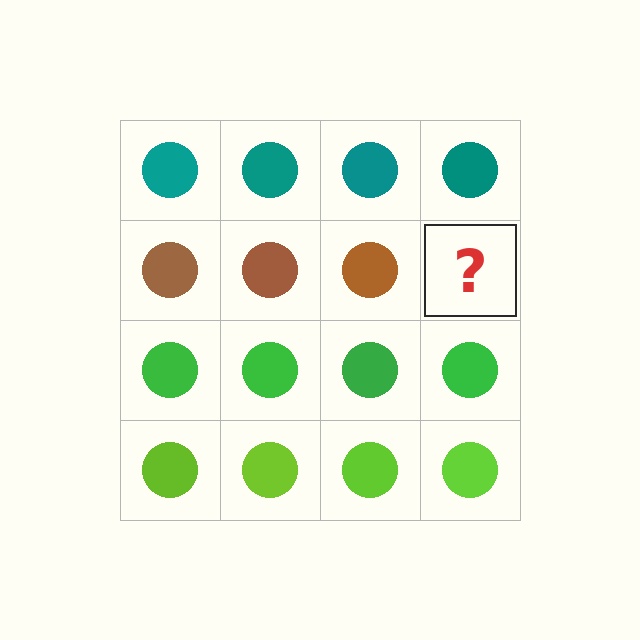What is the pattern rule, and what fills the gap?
The rule is that each row has a consistent color. The gap should be filled with a brown circle.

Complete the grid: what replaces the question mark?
The question mark should be replaced with a brown circle.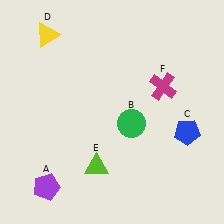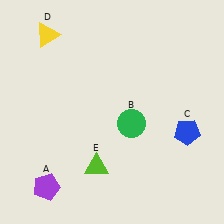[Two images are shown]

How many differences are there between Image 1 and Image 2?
There is 1 difference between the two images.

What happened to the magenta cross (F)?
The magenta cross (F) was removed in Image 2. It was in the top-right area of Image 1.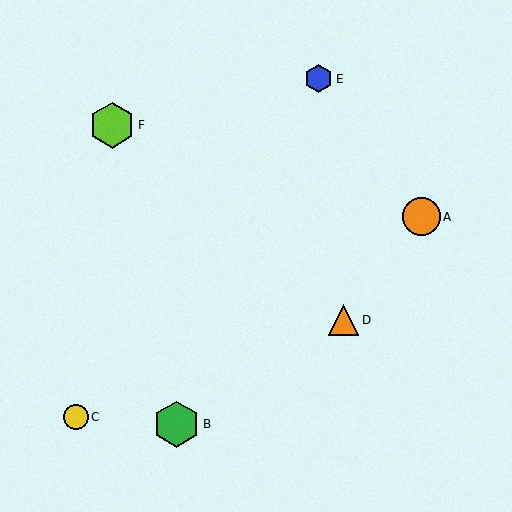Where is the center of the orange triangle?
The center of the orange triangle is at (344, 320).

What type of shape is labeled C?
Shape C is a yellow circle.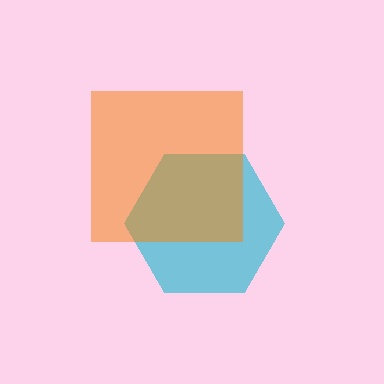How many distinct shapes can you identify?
There are 2 distinct shapes: a cyan hexagon, an orange square.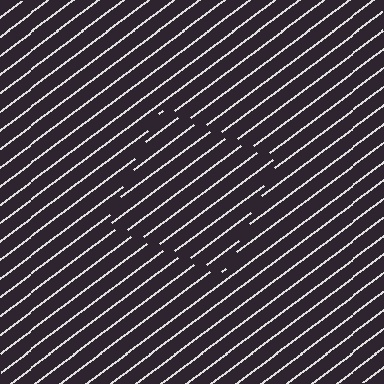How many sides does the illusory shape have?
4 sides — the line-ends trace a square.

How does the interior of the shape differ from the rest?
The interior of the shape contains the same grating, shifted by half a period — the contour is defined by the phase discontinuity where line-ends from the inner and outer gratings abut.